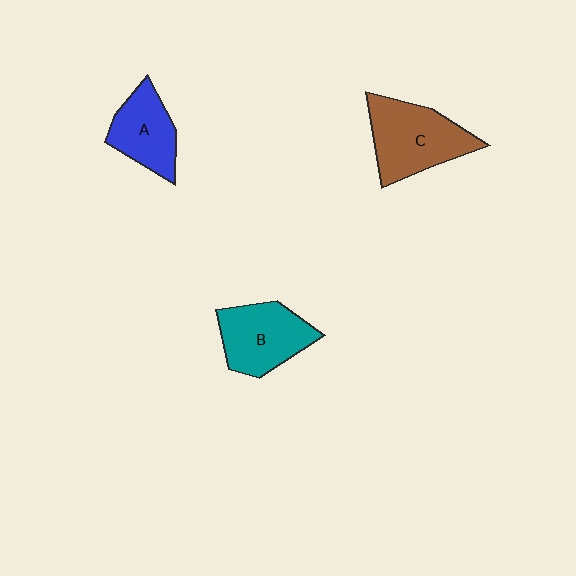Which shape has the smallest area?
Shape A (blue).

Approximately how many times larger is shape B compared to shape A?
Approximately 1.2 times.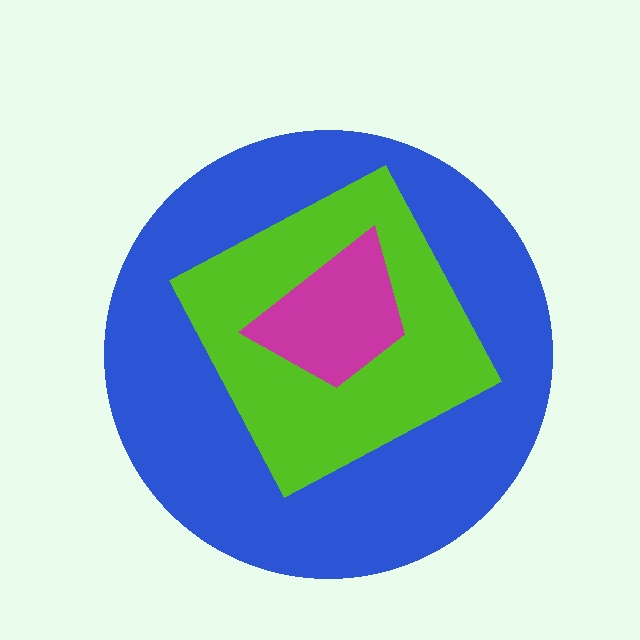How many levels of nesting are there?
3.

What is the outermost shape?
The blue circle.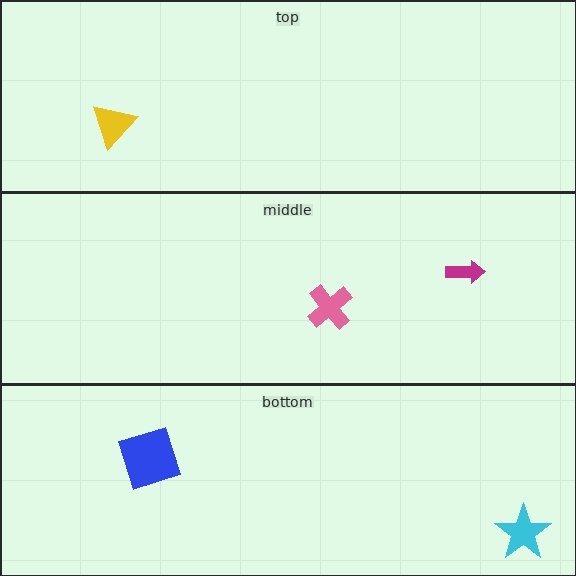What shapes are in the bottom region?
The blue square, the cyan star.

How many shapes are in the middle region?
2.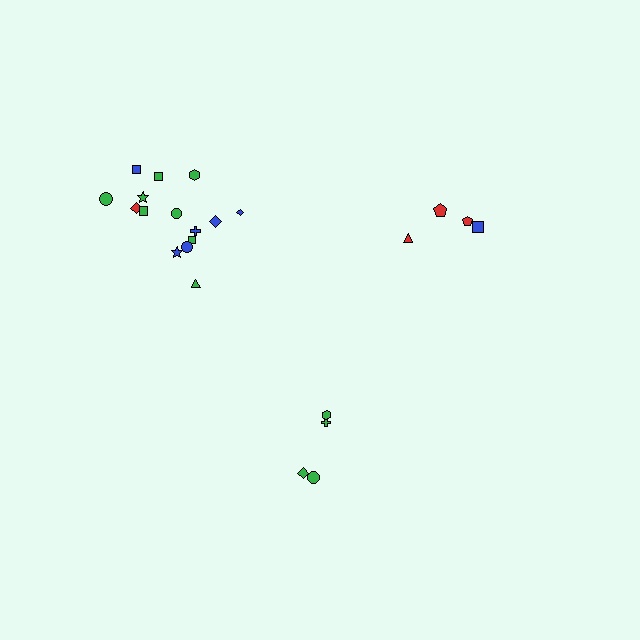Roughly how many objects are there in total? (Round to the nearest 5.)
Roughly 25 objects in total.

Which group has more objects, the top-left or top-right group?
The top-left group.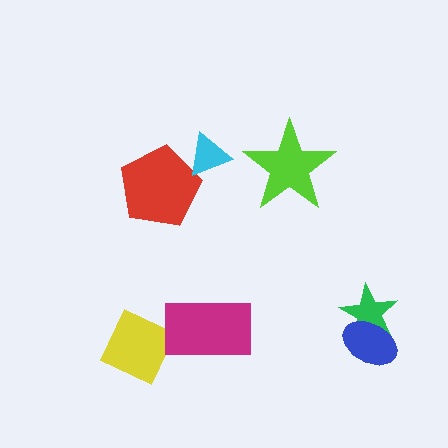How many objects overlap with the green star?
1 object overlaps with the green star.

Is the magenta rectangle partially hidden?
No, no other shape covers it.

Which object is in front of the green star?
The blue ellipse is in front of the green star.